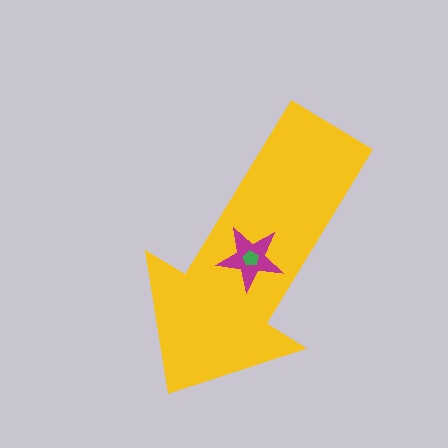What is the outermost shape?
The yellow arrow.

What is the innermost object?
The green pentagon.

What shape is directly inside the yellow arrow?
The magenta star.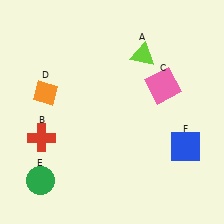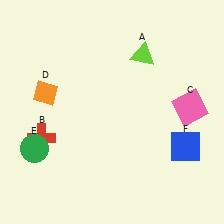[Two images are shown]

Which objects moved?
The objects that moved are: the pink square (C), the green circle (E).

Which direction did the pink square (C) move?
The pink square (C) moved right.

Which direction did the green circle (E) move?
The green circle (E) moved up.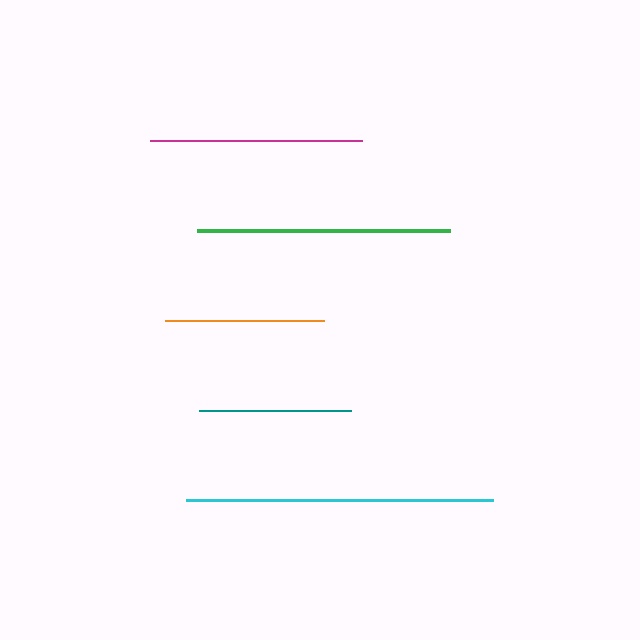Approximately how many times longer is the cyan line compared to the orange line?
The cyan line is approximately 1.9 times the length of the orange line.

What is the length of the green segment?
The green segment is approximately 253 pixels long.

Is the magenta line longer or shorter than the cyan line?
The cyan line is longer than the magenta line.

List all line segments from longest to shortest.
From longest to shortest: cyan, green, magenta, orange, teal.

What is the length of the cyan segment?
The cyan segment is approximately 308 pixels long.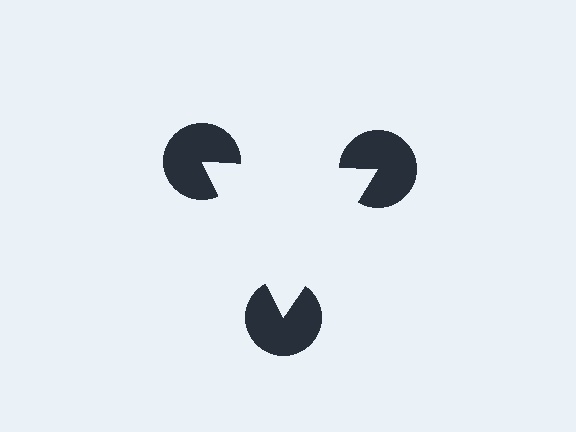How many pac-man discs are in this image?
There are 3 — one at each vertex of the illusory triangle.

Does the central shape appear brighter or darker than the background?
It typically appears slightly brighter than the background, even though no actual brightness change is drawn.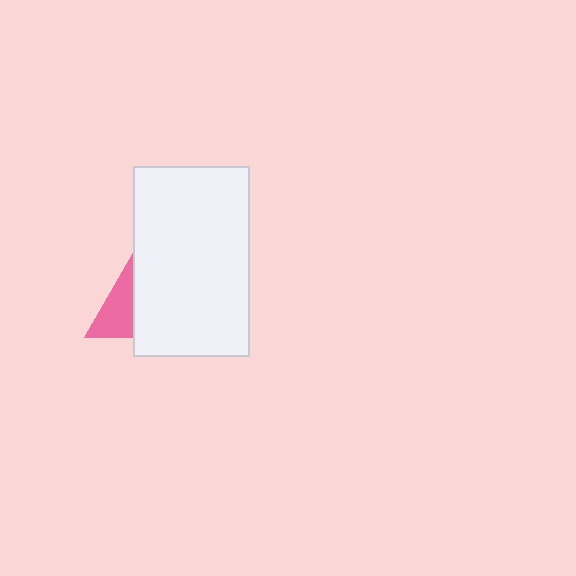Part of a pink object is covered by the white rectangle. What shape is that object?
It is a triangle.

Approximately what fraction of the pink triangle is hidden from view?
Roughly 57% of the pink triangle is hidden behind the white rectangle.